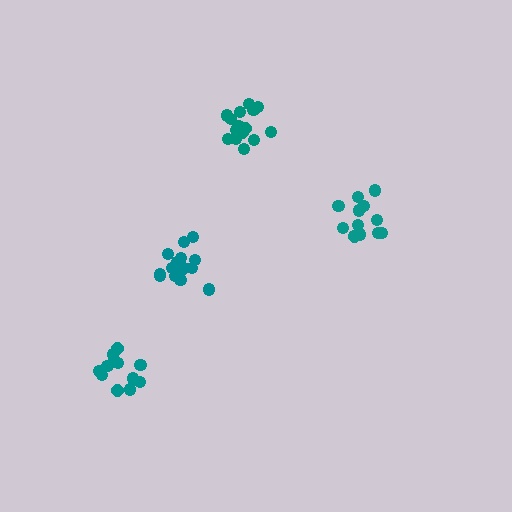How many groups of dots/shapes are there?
There are 4 groups.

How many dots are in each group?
Group 1: 12 dots, Group 2: 14 dots, Group 3: 16 dots, Group 4: 17 dots (59 total).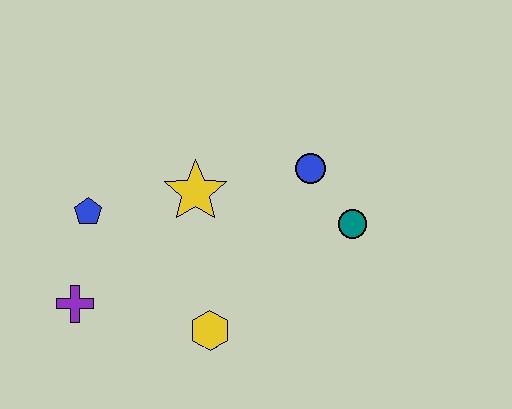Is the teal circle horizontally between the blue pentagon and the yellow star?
No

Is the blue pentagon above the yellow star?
No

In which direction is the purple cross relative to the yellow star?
The purple cross is to the left of the yellow star.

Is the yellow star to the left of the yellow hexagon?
Yes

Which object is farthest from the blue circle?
The purple cross is farthest from the blue circle.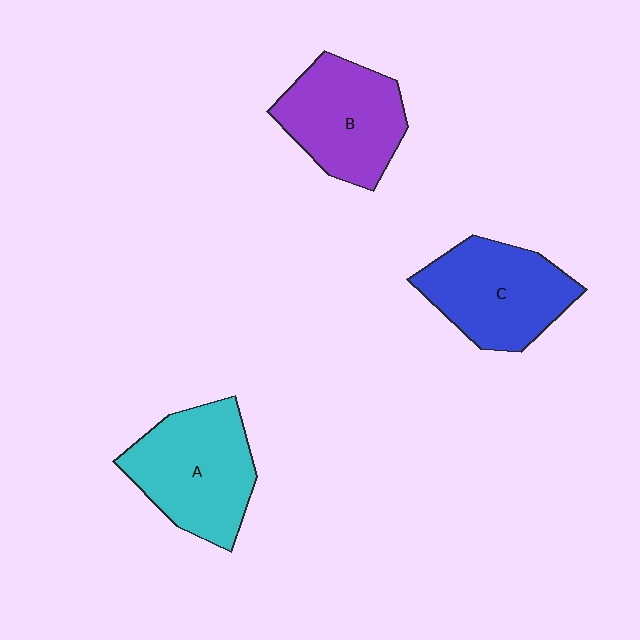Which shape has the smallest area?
Shape B (purple).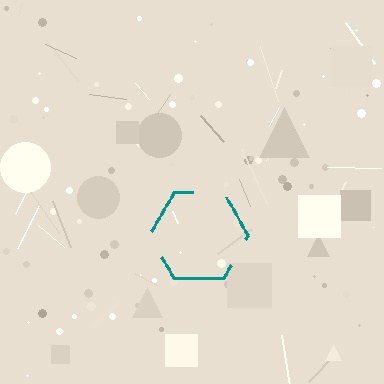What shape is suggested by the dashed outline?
The dashed outline suggests a hexagon.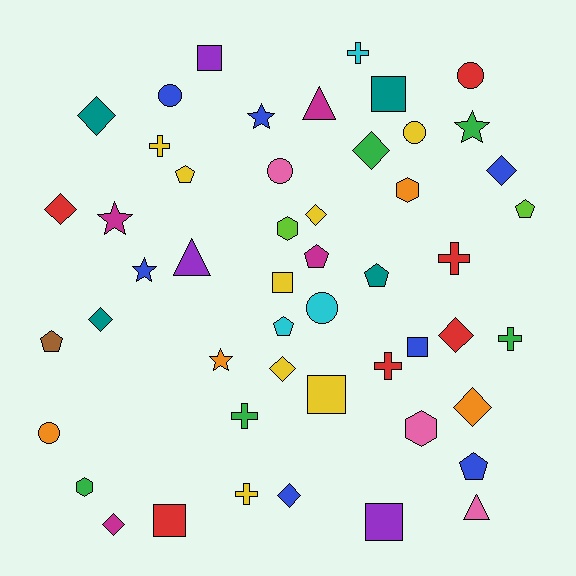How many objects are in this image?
There are 50 objects.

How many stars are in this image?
There are 5 stars.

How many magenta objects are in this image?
There are 4 magenta objects.